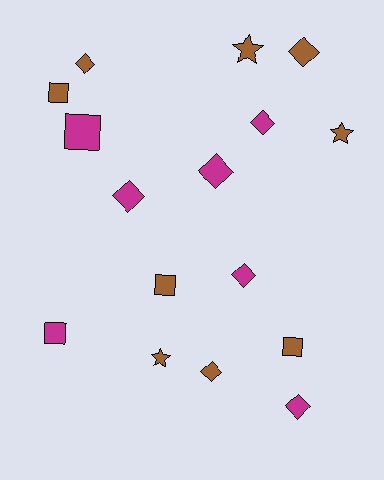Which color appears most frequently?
Brown, with 9 objects.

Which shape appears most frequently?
Diamond, with 8 objects.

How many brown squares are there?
There are 3 brown squares.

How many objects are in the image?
There are 16 objects.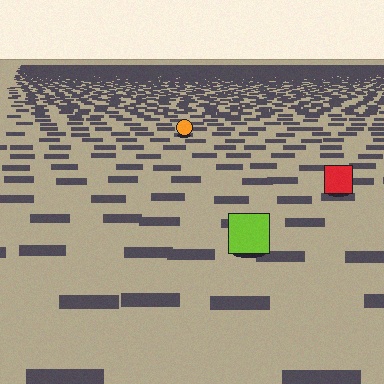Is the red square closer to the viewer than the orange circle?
Yes. The red square is closer — you can tell from the texture gradient: the ground texture is coarser near it.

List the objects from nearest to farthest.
From nearest to farthest: the lime square, the red square, the orange circle.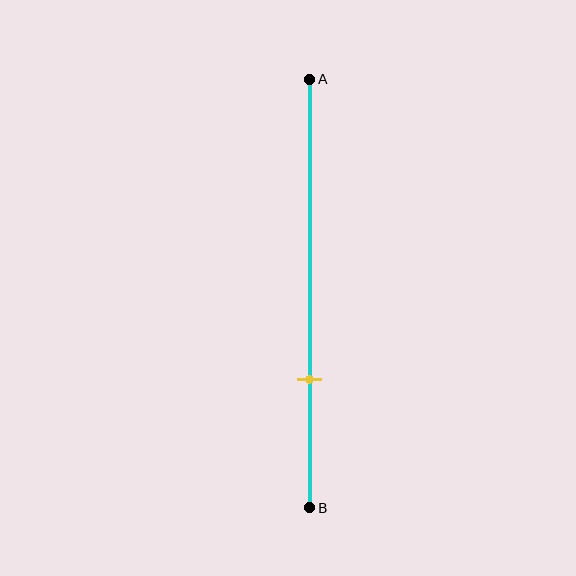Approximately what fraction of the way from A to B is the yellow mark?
The yellow mark is approximately 70% of the way from A to B.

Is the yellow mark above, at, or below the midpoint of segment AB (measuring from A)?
The yellow mark is below the midpoint of segment AB.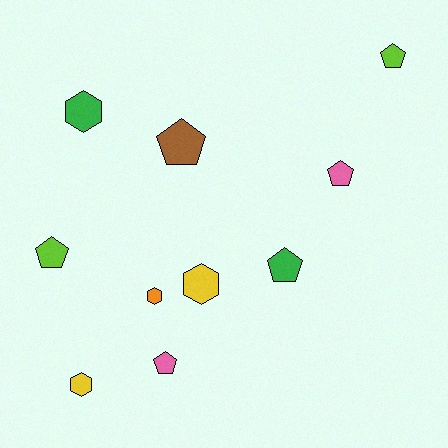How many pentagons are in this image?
There are 6 pentagons.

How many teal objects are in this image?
There are no teal objects.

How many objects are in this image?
There are 10 objects.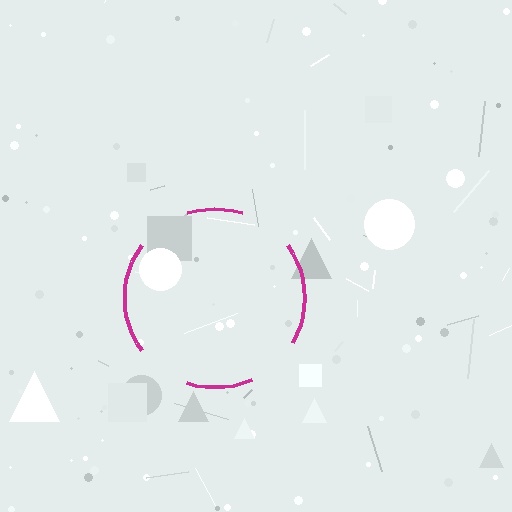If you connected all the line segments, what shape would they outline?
They would outline a circle.